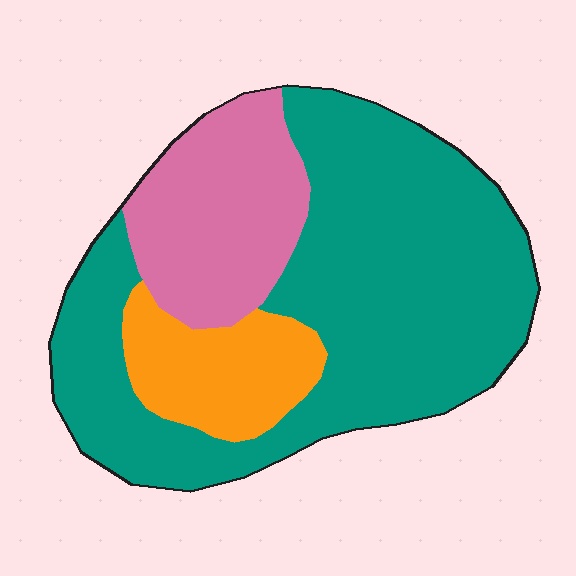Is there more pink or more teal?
Teal.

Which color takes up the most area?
Teal, at roughly 65%.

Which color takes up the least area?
Orange, at roughly 15%.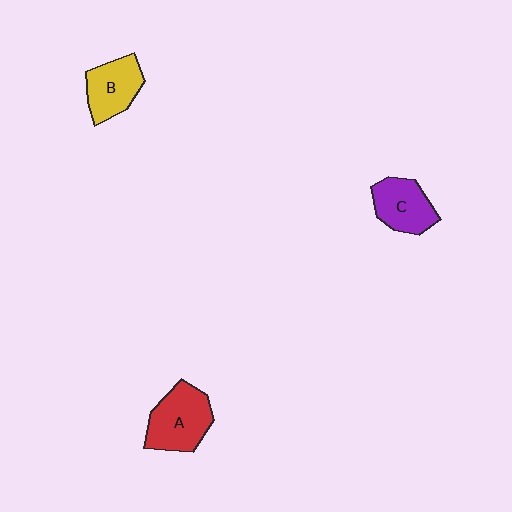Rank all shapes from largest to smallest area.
From largest to smallest: A (red), B (yellow), C (purple).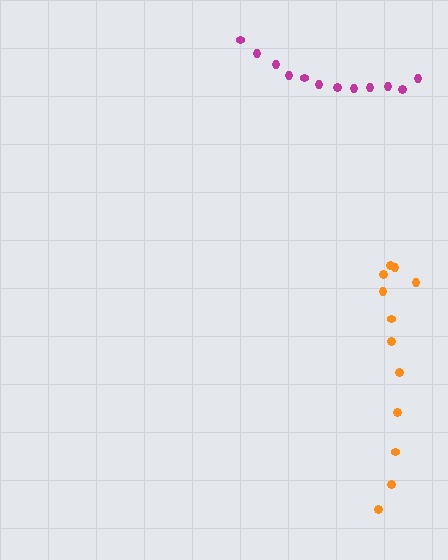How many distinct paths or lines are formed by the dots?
There are 2 distinct paths.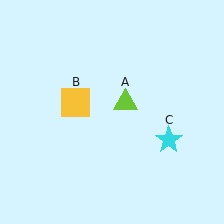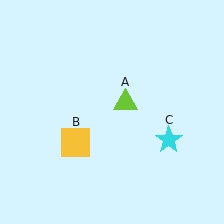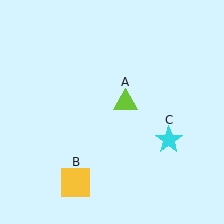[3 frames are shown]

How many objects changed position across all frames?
1 object changed position: yellow square (object B).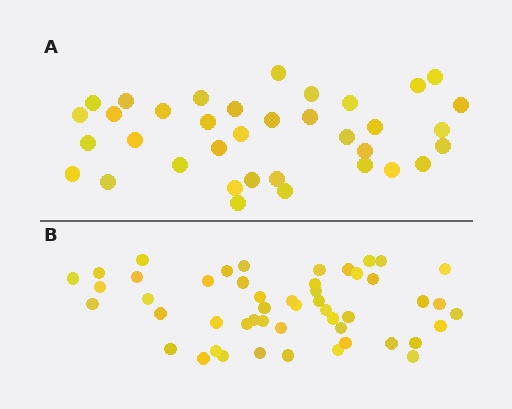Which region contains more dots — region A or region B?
Region B (the bottom region) has more dots.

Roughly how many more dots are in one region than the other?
Region B has approximately 15 more dots than region A.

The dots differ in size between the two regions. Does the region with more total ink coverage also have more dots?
No. Region A has more total ink coverage because its dots are larger, but region B actually contains more individual dots. Total area can be misleading — the number of items is what matters here.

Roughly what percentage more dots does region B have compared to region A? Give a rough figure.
About 40% more.